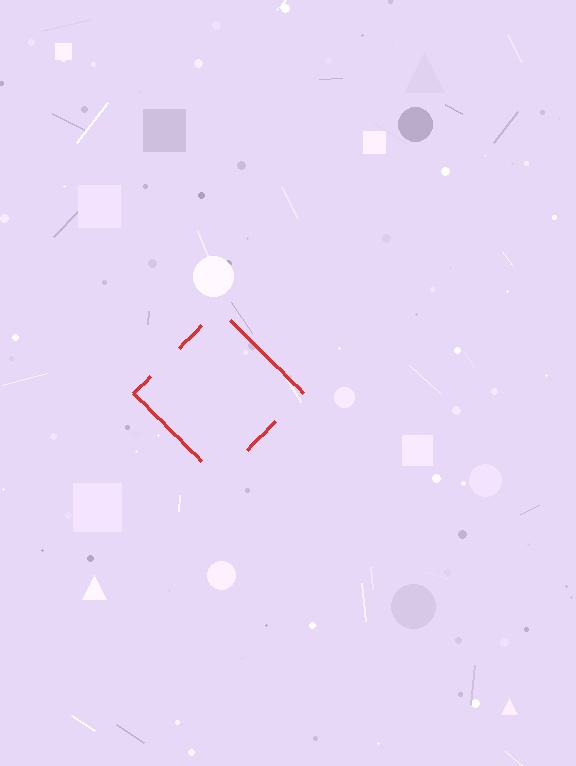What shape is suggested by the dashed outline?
The dashed outline suggests a diamond.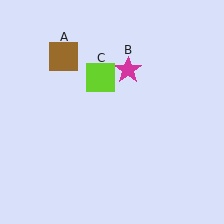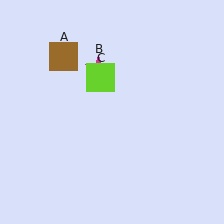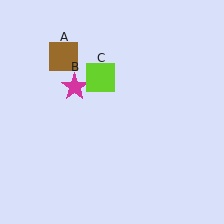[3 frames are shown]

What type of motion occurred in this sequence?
The magenta star (object B) rotated counterclockwise around the center of the scene.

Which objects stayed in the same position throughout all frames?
Brown square (object A) and lime square (object C) remained stationary.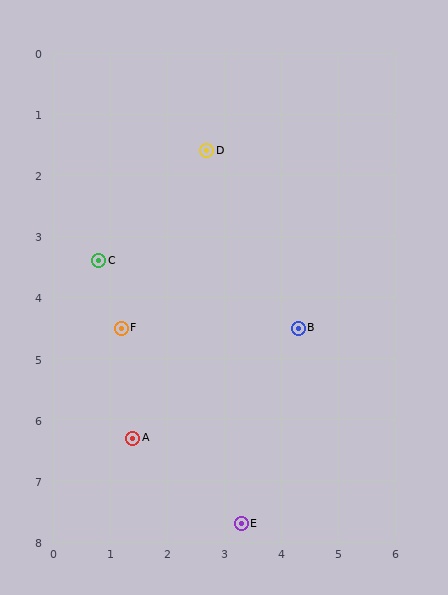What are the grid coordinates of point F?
Point F is at approximately (1.2, 4.5).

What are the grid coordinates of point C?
Point C is at approximately (0.8, 3.4).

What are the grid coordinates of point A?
Point A is at approximately (1.4, 6.3).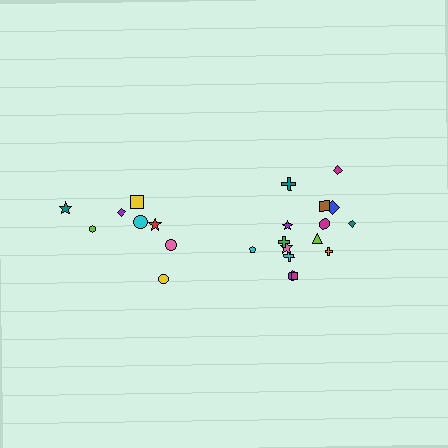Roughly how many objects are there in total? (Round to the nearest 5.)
Roughly 25 objects in total.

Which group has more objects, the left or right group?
The right group.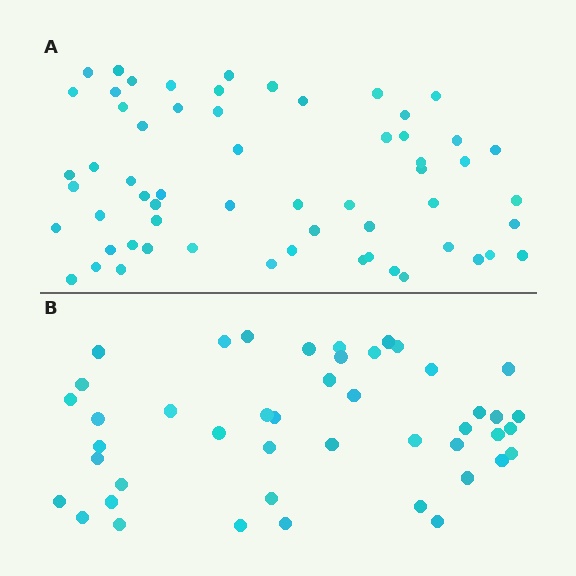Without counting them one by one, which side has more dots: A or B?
Region A (the top region) has more dots.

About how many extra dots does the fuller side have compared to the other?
Region A has approximately 15 more dots than region B.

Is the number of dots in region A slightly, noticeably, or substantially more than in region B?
Region A has noticeably more, but not dramatically so. The ratio is roughly 1.3 to 1.